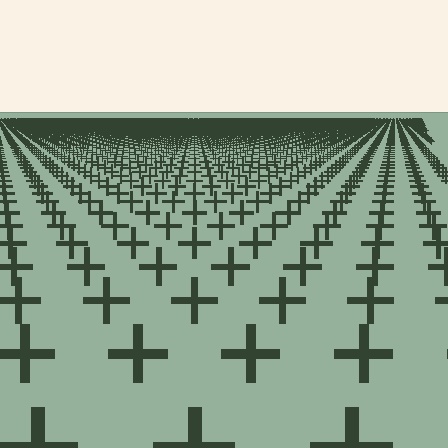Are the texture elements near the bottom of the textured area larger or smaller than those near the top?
Larger. Near the bottom, elements are closer to the viewer and appear at a bigger on-screen size.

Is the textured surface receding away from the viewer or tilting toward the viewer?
The surface is receding away from the viewer. Texture elements get smaller and denser toward the top.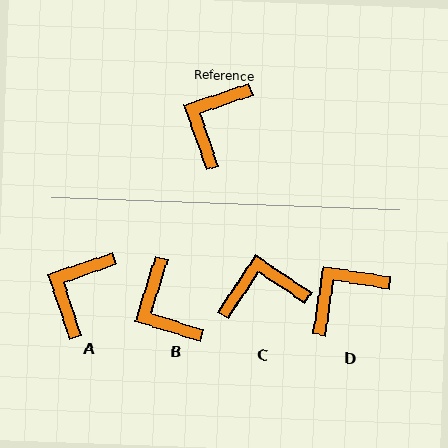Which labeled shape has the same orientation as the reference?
A.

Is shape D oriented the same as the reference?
No, it is off by about 27 degrees.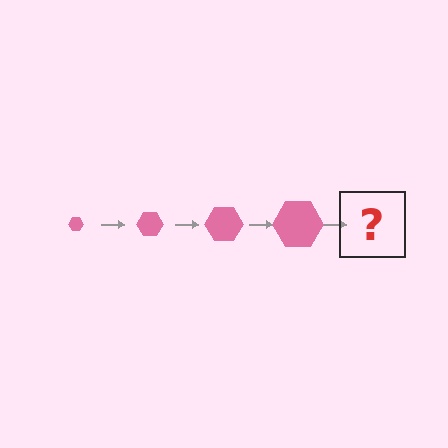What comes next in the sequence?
The next element should be a pink hexagon, larger than the previous one.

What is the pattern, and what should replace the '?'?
The pattern is that the hexagon gets progressively larger each step. The '?' should be a pink hexagon, larger than the previous one.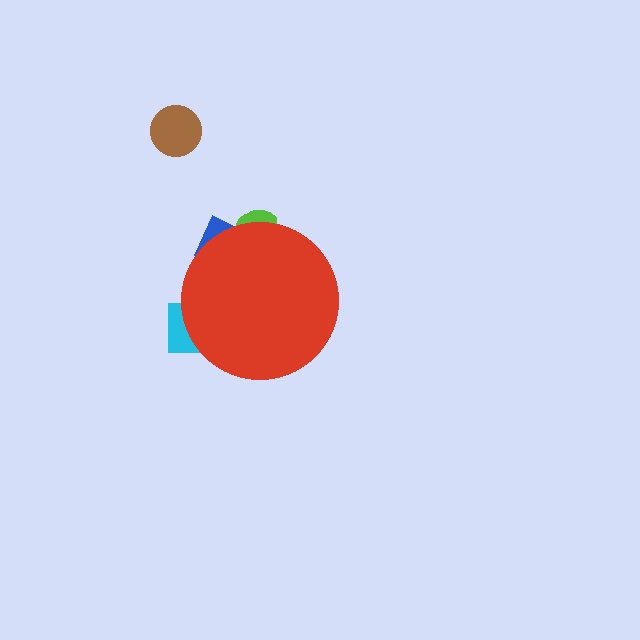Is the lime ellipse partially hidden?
Yes, the lime ellipse is partially hidden behind the red circle.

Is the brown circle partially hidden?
No, the brown circle is fully visible.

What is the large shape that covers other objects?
A red circle.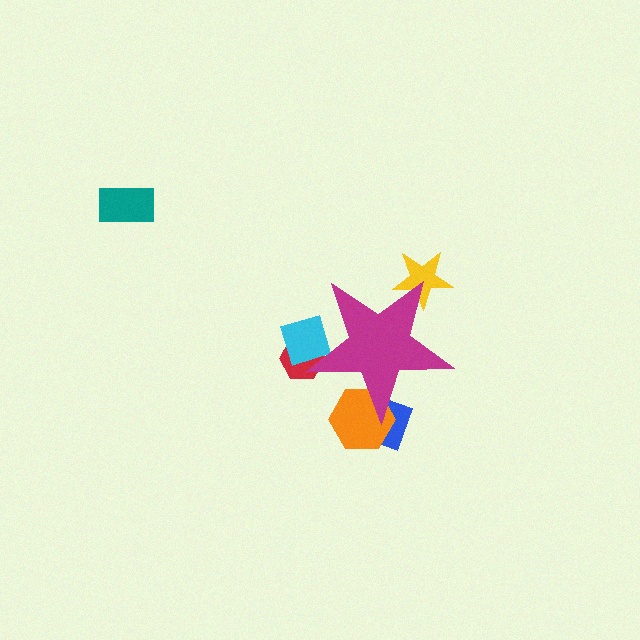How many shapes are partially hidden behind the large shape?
5 shapes are partially hidden.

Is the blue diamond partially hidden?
Yes, the blue diamond is partially hidden behind the magenta star.